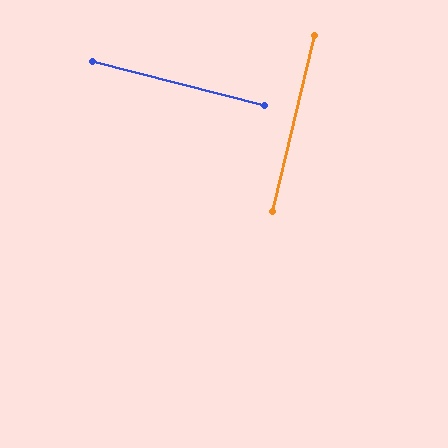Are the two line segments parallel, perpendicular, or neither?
Perpendicular — they meet at approximately 89°.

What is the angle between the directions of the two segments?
Approximately 89 degrees.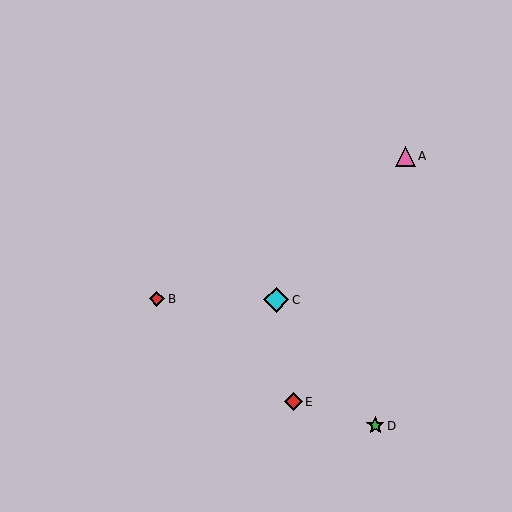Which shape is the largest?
The cyan diamond (labeled C) is the largest.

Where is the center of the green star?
The center of the green star is at (375, 426).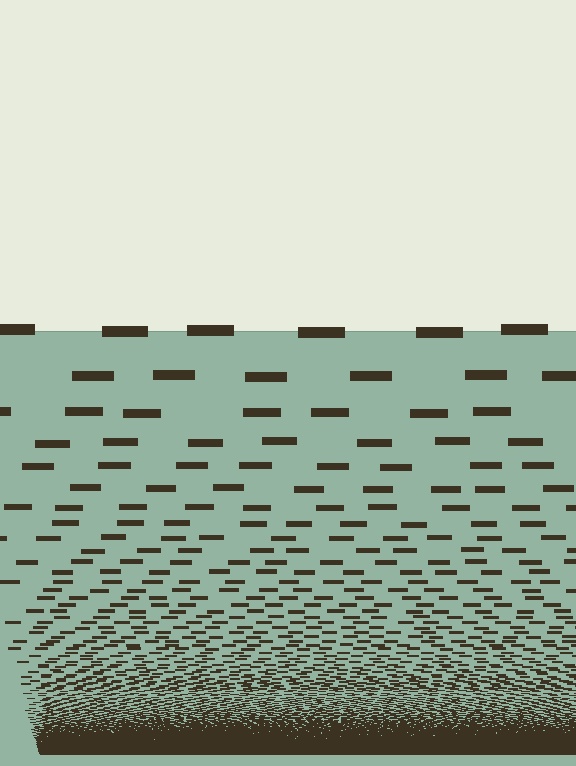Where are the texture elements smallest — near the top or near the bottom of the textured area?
Near the bottom.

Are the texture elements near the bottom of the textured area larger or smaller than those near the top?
Smaller. The gradient is inverted — elements near the bottom are smaller and denser.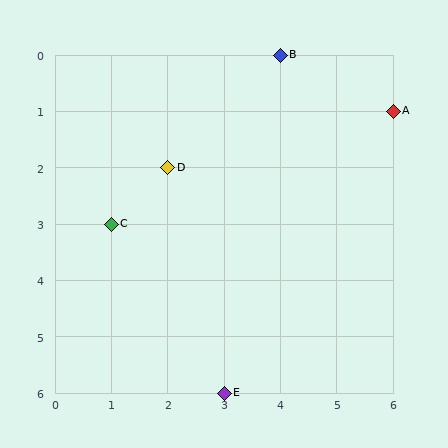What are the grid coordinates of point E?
Point E is at grid coordinates (3, 6).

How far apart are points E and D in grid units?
Points E and D are 1 column and 4 rows apart (about 4.1 grid units diagonally).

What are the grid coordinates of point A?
Point A is at grid coordinates (6, 1).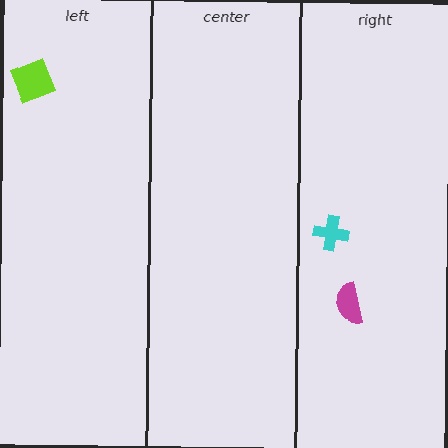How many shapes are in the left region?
1.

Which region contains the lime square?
The left region.